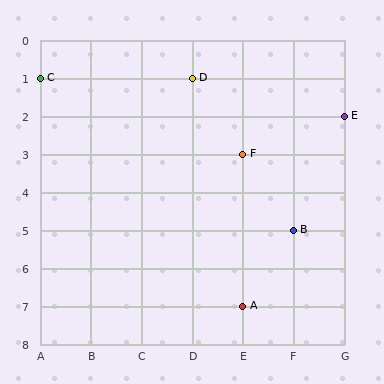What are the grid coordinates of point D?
Point D is at grid coordinates (D, 1).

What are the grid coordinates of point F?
Point F is at grid coordinates (E, 3).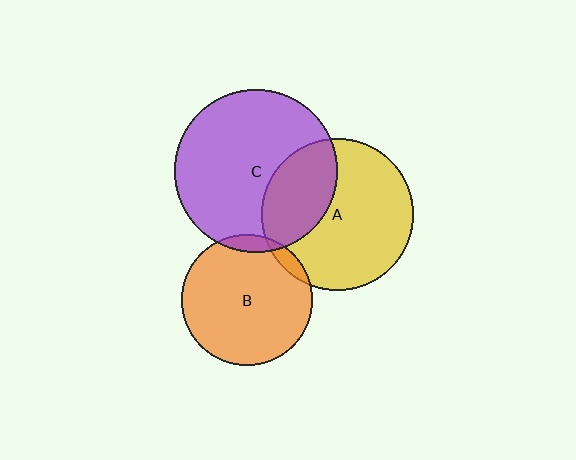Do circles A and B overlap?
Yes.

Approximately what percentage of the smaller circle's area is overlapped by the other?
Approximately 5%.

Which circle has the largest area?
Circle C (purple).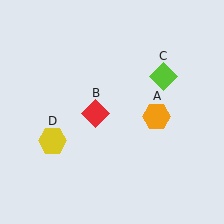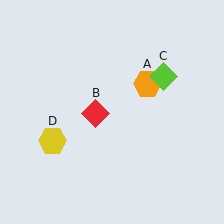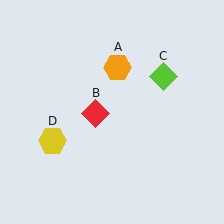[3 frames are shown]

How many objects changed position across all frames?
1 object changed position: orange hexagon (object A).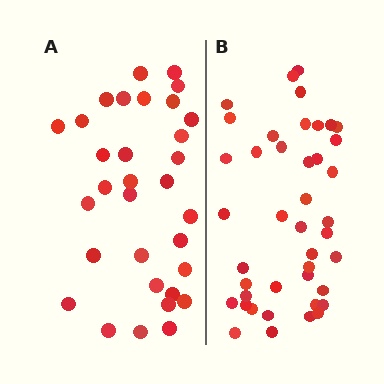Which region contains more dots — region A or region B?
Region B (the right region) has more dots.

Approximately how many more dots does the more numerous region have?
Region B has roughly 10 or so more dots than region A.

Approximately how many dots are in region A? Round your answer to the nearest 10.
About 30 dots. (The exact count is 32, which rounds to 30.)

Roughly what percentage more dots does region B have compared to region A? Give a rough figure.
About 30% more.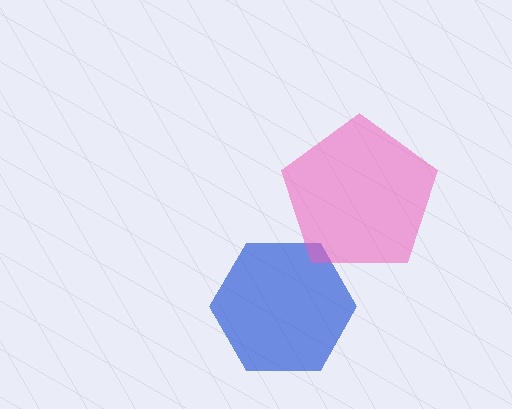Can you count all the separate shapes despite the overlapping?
Yes, there are 2 separate shapes.